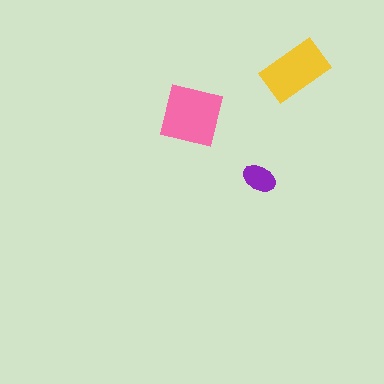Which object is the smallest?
The purple ellipse.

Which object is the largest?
The pink square.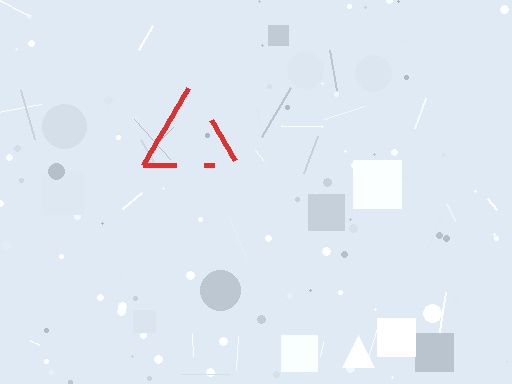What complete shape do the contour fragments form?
The contour fragments form a triangle.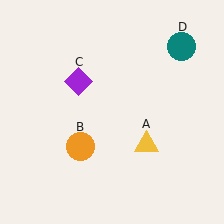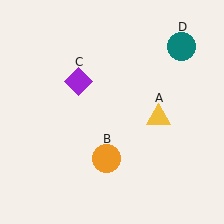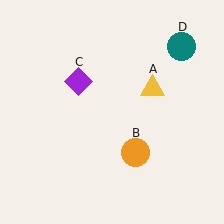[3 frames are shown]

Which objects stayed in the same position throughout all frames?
Purple diamond (object C) and teal circle (object D) remained stationary.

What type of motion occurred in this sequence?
The yellow triangle (object A), orange circle (object B) rotated counterclockwise around the center of the scene.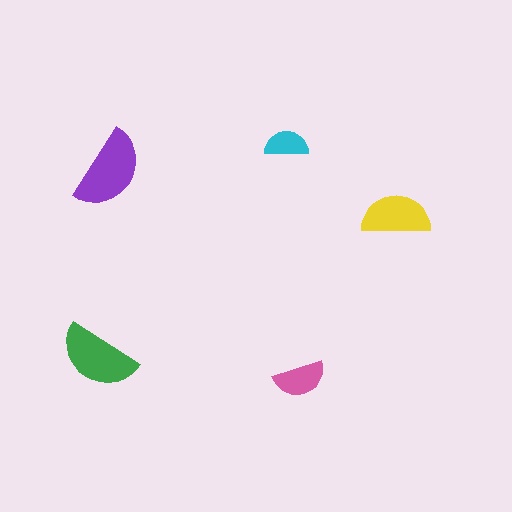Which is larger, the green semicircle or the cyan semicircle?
The green one.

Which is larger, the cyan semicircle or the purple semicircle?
The purple one.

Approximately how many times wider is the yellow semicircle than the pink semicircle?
About 1.5 times wider.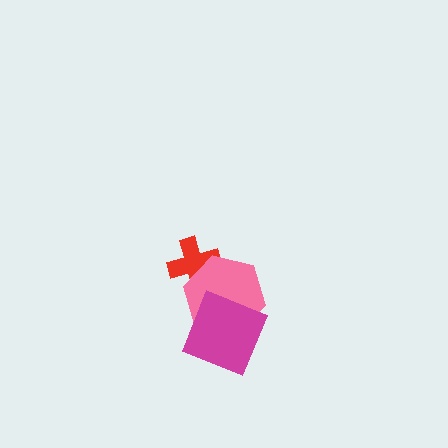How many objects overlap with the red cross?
1 object overlaps with the red cross.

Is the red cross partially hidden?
Yes, it is partially covered by another shape.